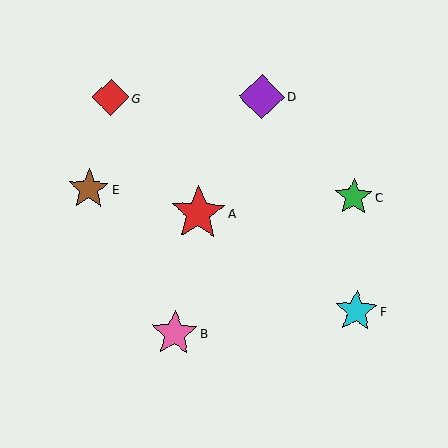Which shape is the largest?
The red star (labeled A) is the largest.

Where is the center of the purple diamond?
The center of the purple diamond is at (262, 97).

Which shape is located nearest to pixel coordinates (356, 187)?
The green star (labeled C) at (353, 197) is nearest to that location.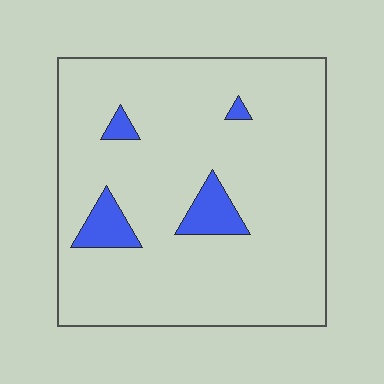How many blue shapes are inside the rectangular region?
4.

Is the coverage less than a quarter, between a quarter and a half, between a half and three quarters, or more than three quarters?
Less than a quarter.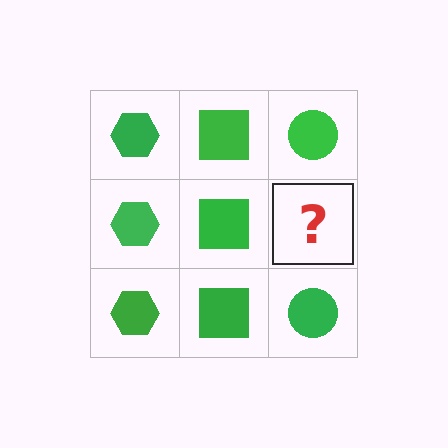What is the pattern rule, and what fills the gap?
The rule is that each column has a consistent shape. The gap should be filled with a green circle.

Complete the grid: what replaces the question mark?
The question mark should be replaced with a green circle.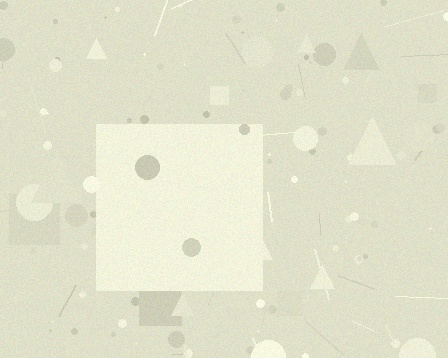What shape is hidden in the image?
A square is hidden in the image.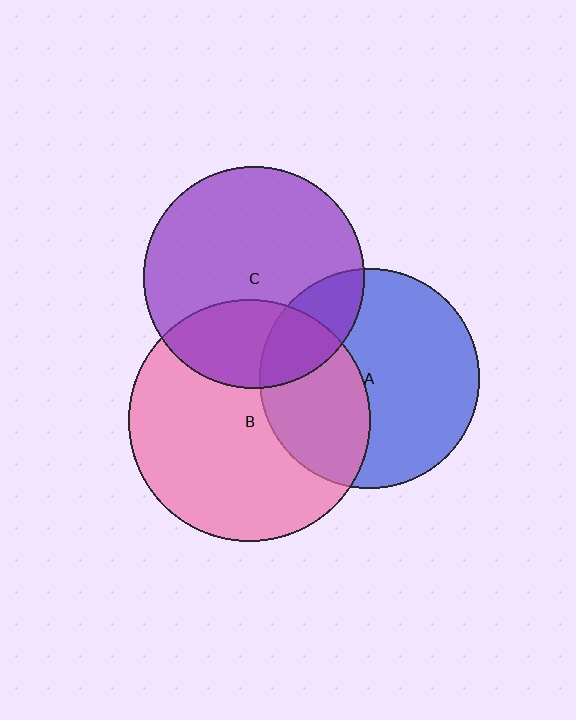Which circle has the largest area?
Circle B (pink).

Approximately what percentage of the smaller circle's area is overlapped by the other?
Approximately 20%.